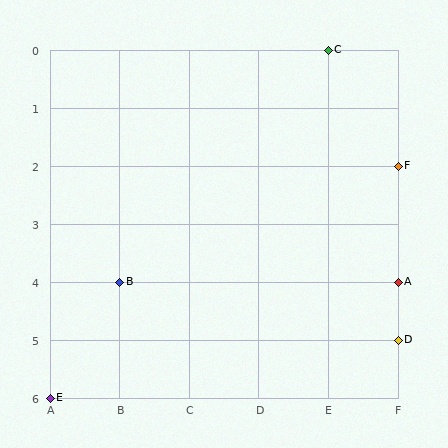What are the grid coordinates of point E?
Point E is at grid coordinates (A, 6).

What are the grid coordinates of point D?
Point D is at grid coordinates (F, 5).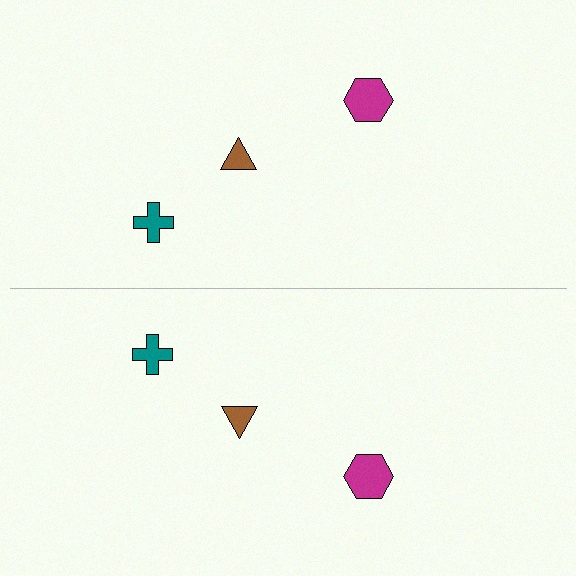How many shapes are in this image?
There are 6 shapes in this image.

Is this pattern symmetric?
Yes, this pattern has bilateral (reflection) symmetry.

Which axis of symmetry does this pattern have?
The pattern has a horizontal axis of symmetry running through the center of the image.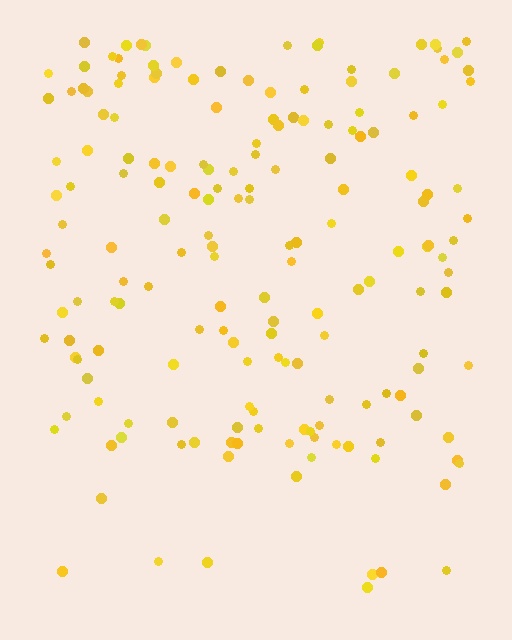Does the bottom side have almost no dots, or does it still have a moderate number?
Still a moderate number, just noticeably fewer than the top.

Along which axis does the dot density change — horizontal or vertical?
Vertical.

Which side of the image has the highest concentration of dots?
The top.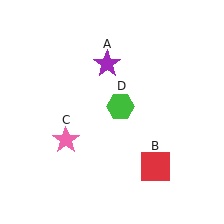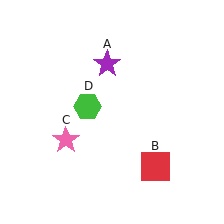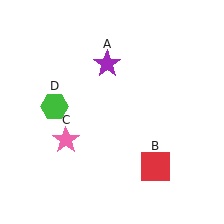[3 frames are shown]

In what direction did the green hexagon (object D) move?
The green hexagon (object D) moved left.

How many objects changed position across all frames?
1 object changed position: green hexagon (object D).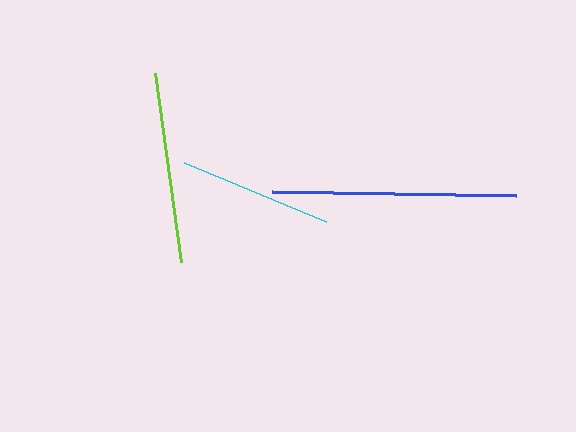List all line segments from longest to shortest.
From longest to shortest: blue, lime, cyan.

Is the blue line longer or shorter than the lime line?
The blue line is longer than the lime line.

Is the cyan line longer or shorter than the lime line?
The lime line is longer than the cyan line.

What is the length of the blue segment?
The blue segment is approximately 245 pixels long.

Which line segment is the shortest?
The cyan line is the shortest at approximately 154 pixels.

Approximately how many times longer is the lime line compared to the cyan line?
The lime line is approximately 1.2 times the length of the cyan line.